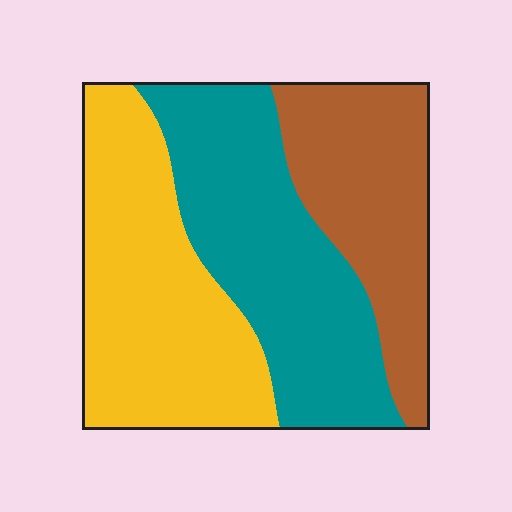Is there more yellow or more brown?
Yellow.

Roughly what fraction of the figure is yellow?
Yellow covers around 35% of the figure.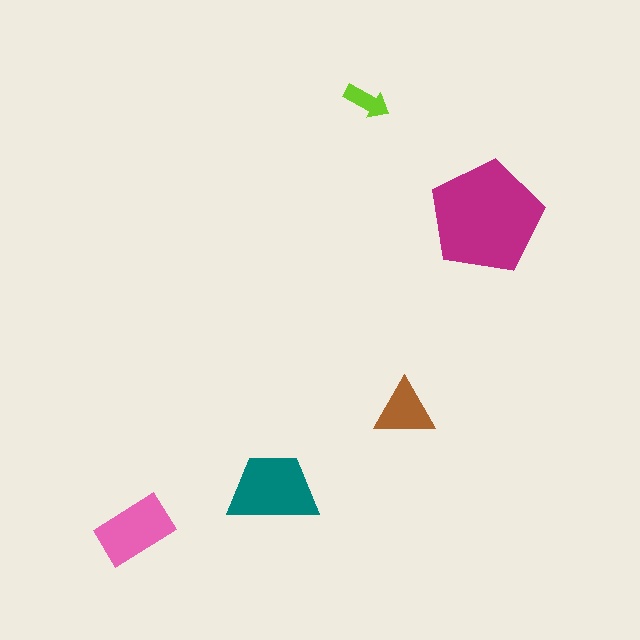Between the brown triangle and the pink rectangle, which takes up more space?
The pink rectangle.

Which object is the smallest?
The lime arrow.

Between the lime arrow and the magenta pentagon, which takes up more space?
The magenta pentagon.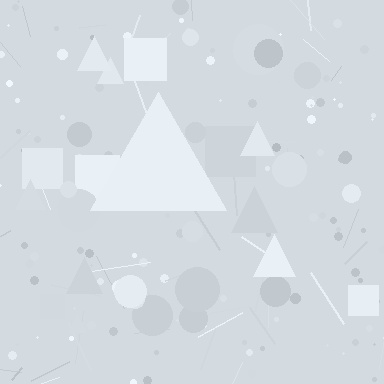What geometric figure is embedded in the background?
A triangle is embedded in the background.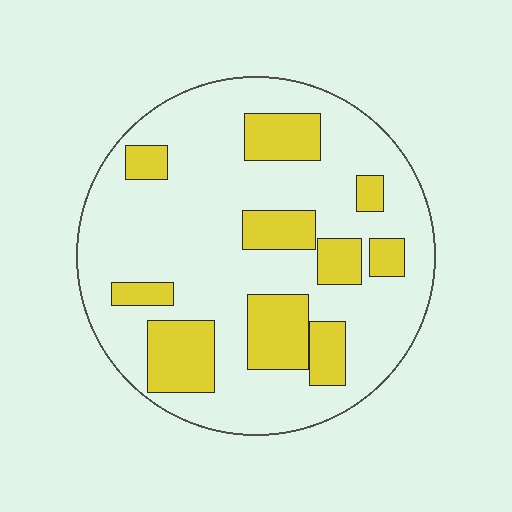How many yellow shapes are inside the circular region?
10.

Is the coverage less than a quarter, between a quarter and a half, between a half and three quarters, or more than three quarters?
Between a quarter and a half.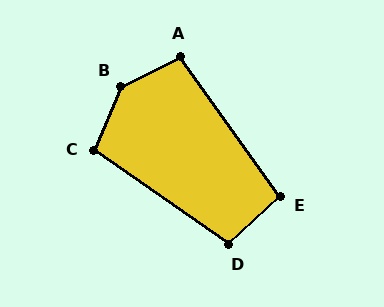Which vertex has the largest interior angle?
B, at approximately 139 degrees.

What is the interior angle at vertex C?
Approximately 102 degrees (obtuse).